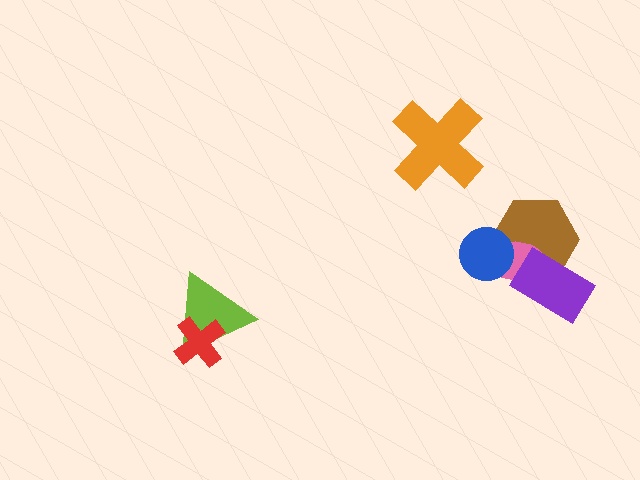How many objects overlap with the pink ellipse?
3 objects overlap with the pink ellipse.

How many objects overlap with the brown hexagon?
3 objects overlap with the brown hexagon.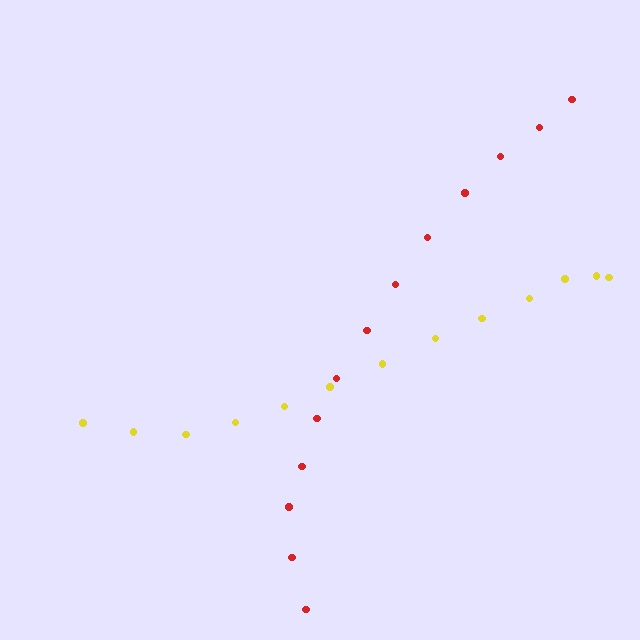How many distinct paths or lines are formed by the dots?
There are 2 distinct paths.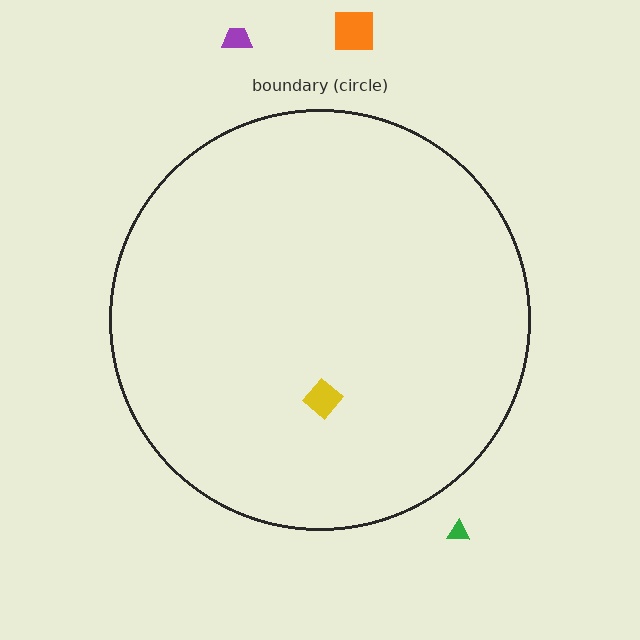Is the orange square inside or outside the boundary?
Outside.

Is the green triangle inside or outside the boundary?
Outside.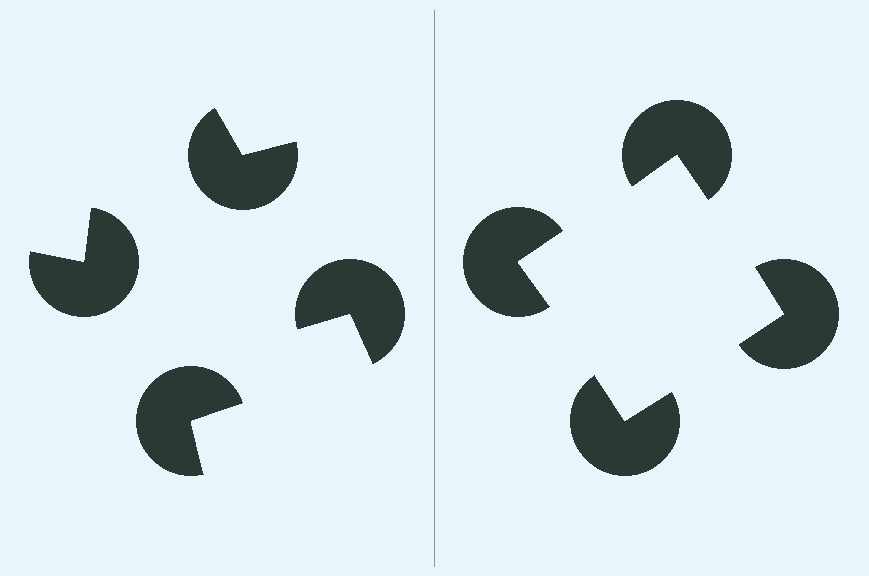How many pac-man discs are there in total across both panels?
8 — 4 on each side.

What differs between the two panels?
The pac-man discs are positioned identically on both sides; only the wedge orientations differ. On the right they align to a square; on the left they are misaligned.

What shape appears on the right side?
An illusory square.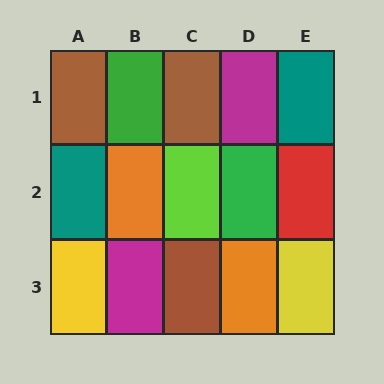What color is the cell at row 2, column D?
Green.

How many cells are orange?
2 cells are orange.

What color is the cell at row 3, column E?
Yellow.